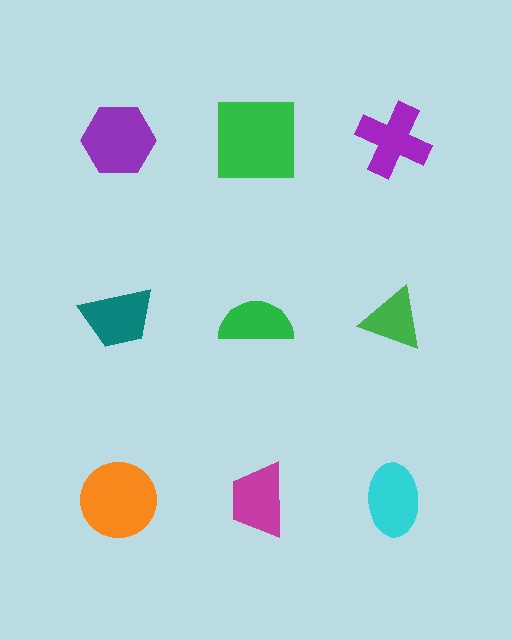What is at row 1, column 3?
A purple cross.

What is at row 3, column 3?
A cyan ellipse.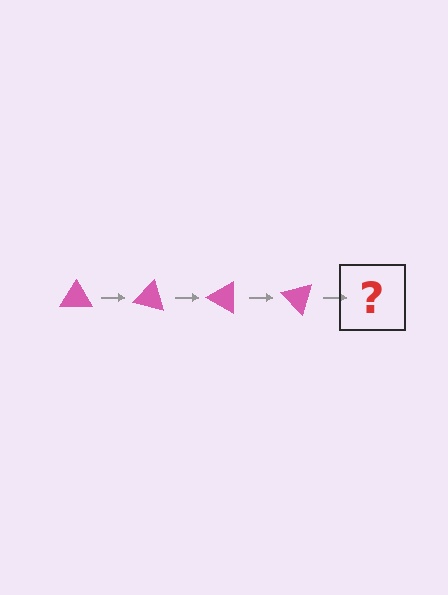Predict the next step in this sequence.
The next step is a pink triangle rotated 60 degrees.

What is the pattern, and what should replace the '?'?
The pattern is that the triangle rotates 15 degrees each step. The '?' should be a pink triangle rotated 60 degrees.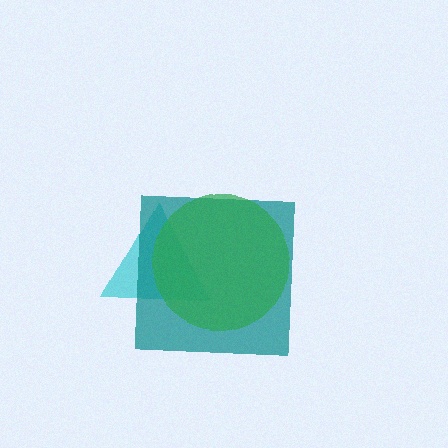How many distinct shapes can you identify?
There are 3 distinct shapes: a cyan triangle, a teal square, a green circle.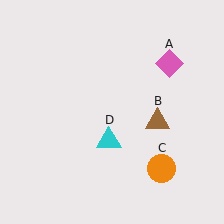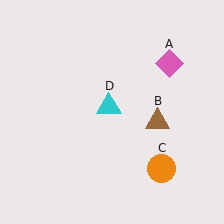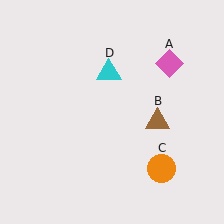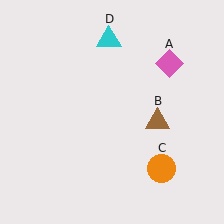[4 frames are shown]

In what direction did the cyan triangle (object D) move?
The cyan triangle (object D) moved up.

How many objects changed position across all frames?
1 object changed position: cyan triangle (object D).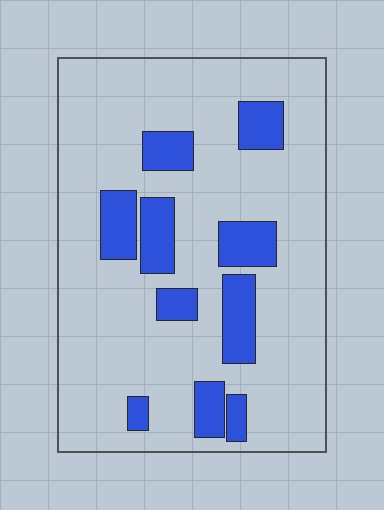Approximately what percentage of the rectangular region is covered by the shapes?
Approximately 20%.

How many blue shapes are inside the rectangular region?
10.